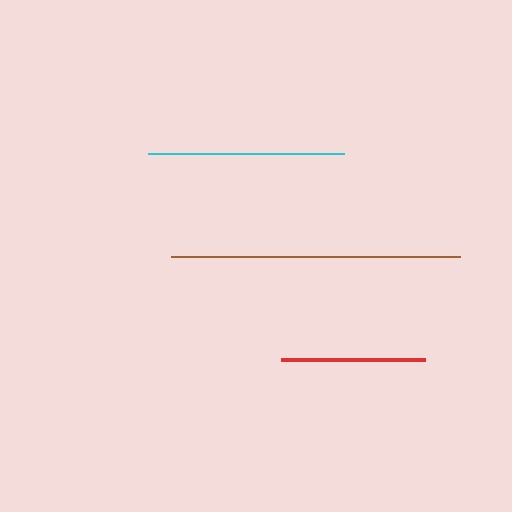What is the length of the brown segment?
The brown segment is approximately 289 pixels long.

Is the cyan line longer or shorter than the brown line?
The brown line is longer than the cyan line.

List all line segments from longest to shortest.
From longest to shortest: brown, cyan, red.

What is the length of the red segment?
The red segment is approximately 144 pixels long.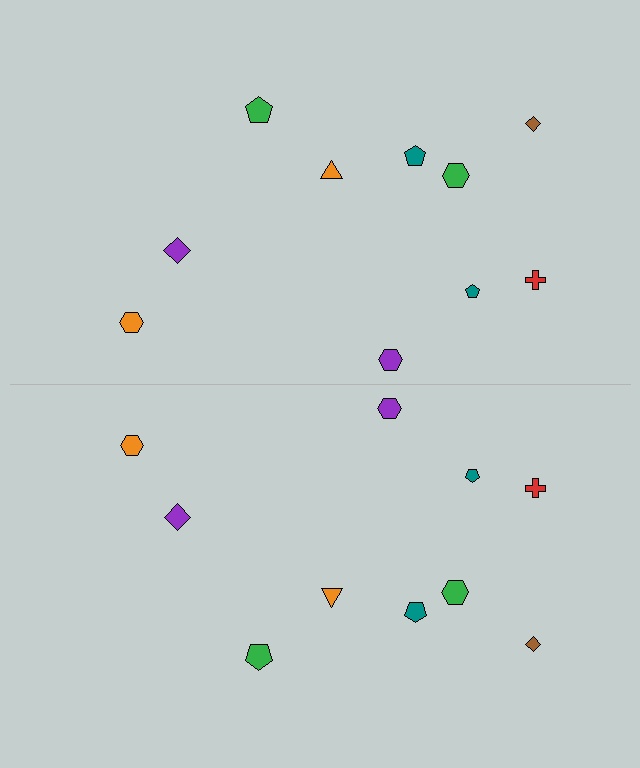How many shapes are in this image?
There are 20 shapes in this image.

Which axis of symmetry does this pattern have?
The pattern has a horizontal axis of symmetry running through the center of the image.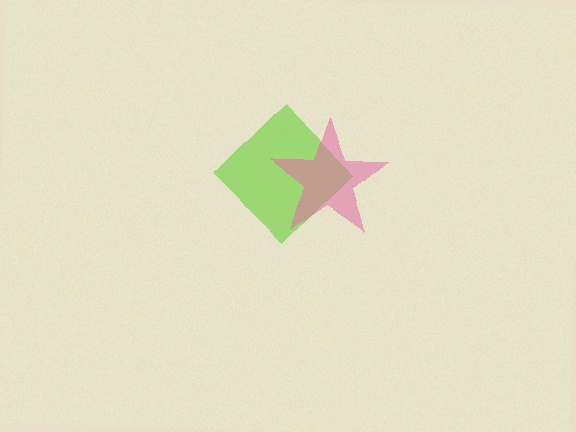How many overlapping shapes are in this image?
There are 2 overlapping shapes in the image.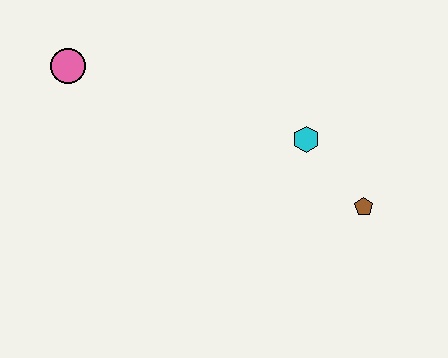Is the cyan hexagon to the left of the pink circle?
No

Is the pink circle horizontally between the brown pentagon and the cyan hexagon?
No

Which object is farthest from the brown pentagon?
The pink circle is farthest from the brown pentagon.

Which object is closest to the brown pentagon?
The cyan hexagon is closest to the brown pentagon.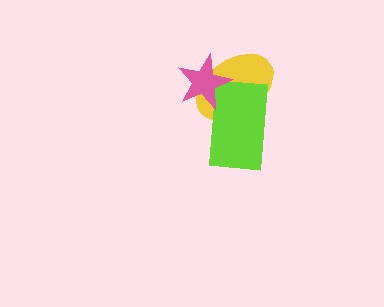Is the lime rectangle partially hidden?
Yes, it is partially covered by another shape.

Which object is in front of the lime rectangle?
The pink star is in front of the lime rectangle.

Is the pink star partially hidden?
No, no other shape covers it.